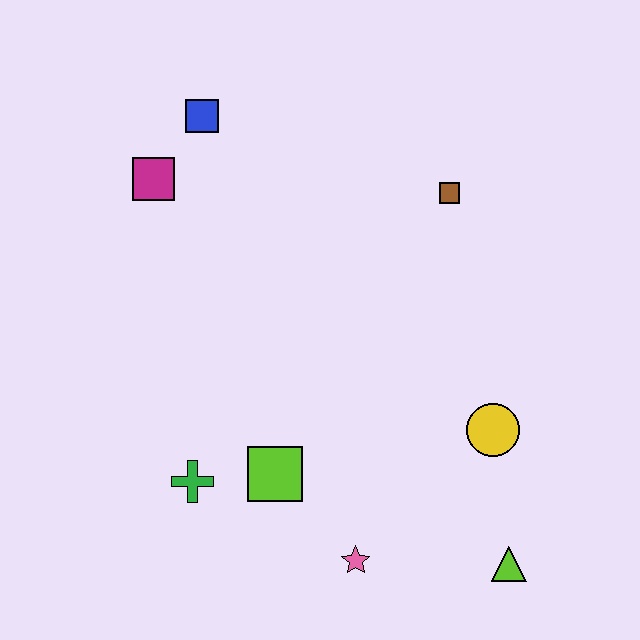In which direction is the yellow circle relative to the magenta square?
The yellow circle is to the right of the magenta square.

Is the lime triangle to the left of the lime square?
No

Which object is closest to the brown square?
The yellow circle is closest to the brown square.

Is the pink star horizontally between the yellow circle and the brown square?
No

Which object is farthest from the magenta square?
The lime triangle is farthest from the magenta square.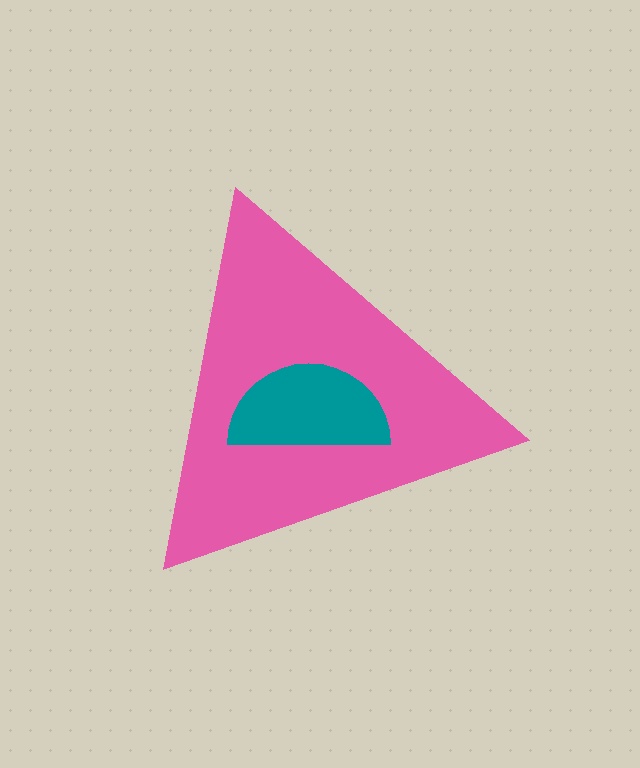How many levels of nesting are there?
2.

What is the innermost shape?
The teal semicircle.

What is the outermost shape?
The pink triangle.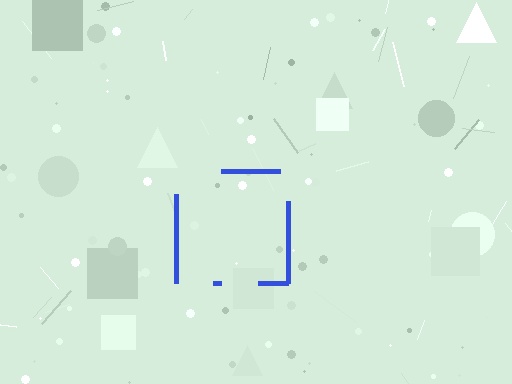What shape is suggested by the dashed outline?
The dashed outline suggests a square.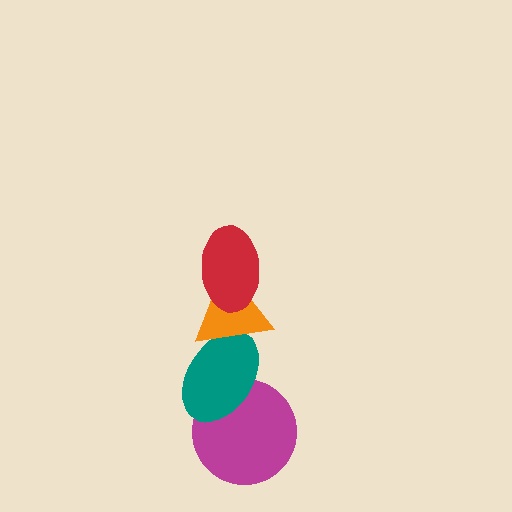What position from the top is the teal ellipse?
The teal ellipse is 3rd from the top.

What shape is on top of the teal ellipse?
The orange triangle is on top of the teal ellipse.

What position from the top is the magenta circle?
The magenta circle is 4th from the top.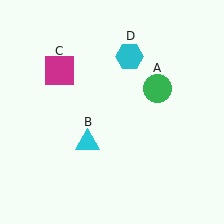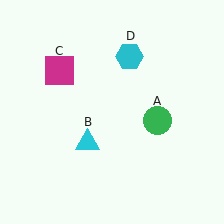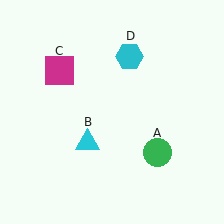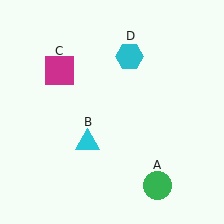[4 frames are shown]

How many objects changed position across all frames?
1 object changed position: green circle (object A).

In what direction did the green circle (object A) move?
The green circle (object A) moved down.